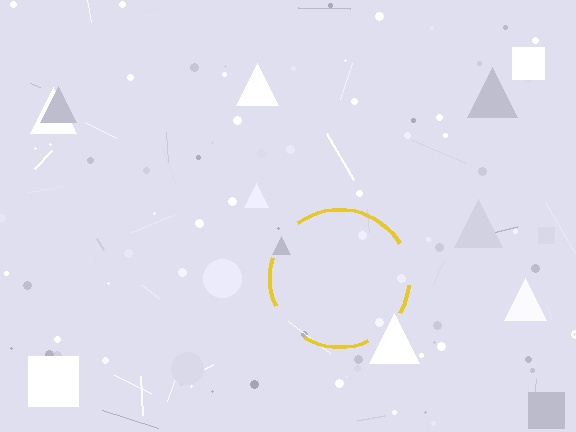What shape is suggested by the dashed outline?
The dashed outline suggests a circle.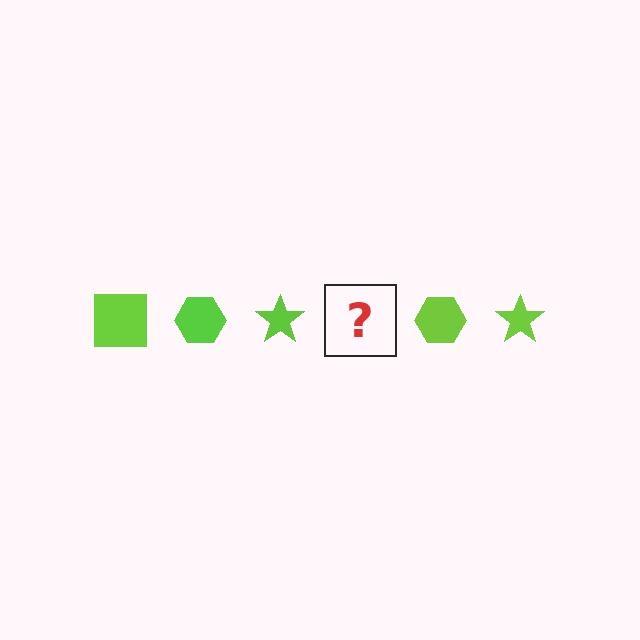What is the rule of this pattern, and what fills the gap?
The rule is that the pattern cycles through square, hexagon, star shapes in lime. The gap should be filled with a lime square.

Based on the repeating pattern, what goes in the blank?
The blank should be a lime square.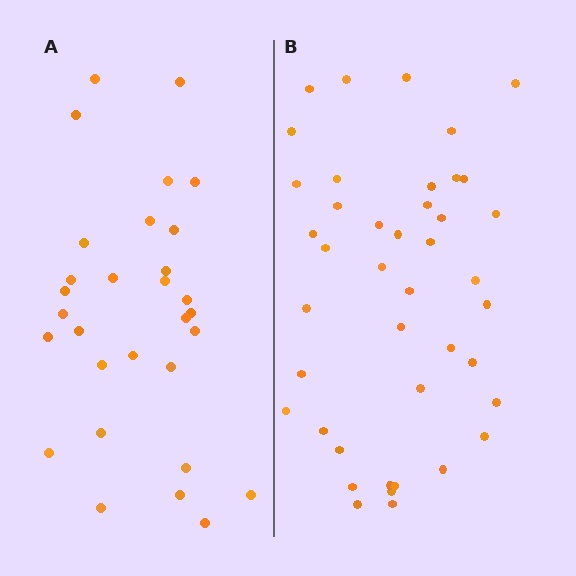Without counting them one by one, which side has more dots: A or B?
Region B (the right region) has more dots.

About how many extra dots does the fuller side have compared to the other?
Region B has roughly 12 or so more dots than region A.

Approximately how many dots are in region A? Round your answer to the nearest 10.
About 30 dots.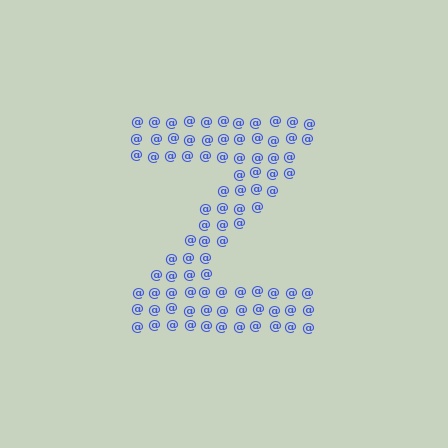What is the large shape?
The large shape is the letter Z.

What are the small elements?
The small elements are at signs.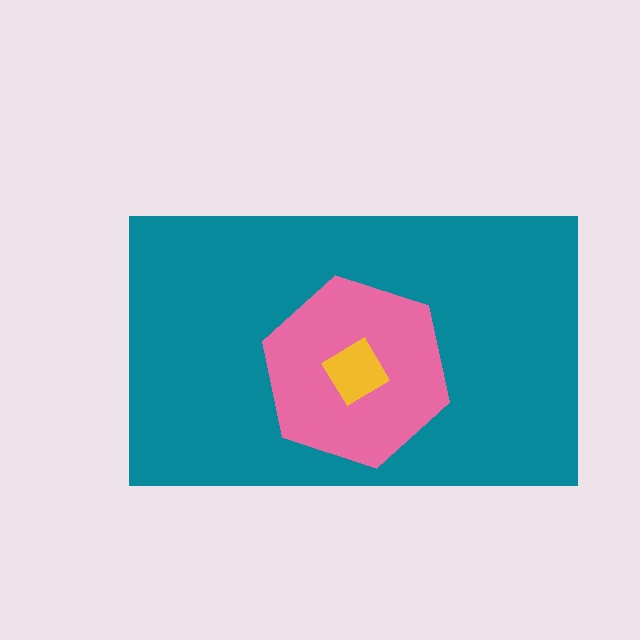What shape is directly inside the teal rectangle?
The pink hexagon.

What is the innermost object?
The yellow diamond.